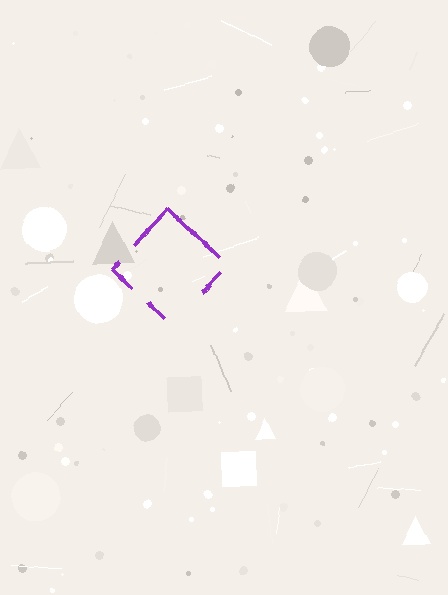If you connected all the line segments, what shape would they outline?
They would outline a diamond.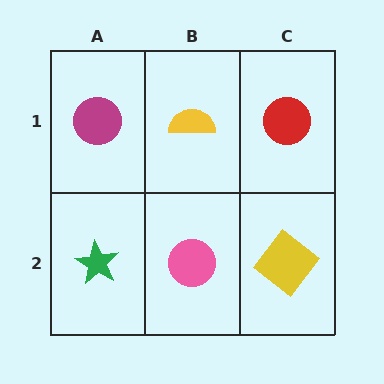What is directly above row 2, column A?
A magenta circle.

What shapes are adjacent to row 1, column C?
A yellow diamond (row 2, column C), a yellow semicircle (row 1, column B).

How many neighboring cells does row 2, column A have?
2.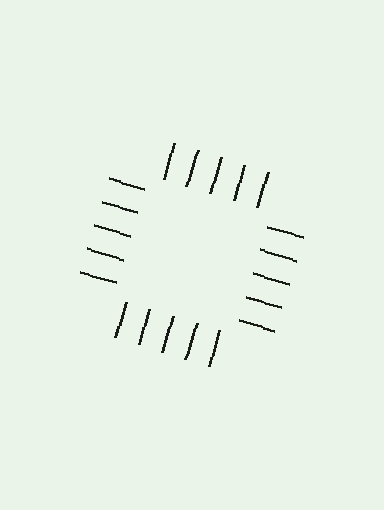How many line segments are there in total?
20 — 5 along each of the 4 edges.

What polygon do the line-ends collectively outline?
An illusory square — the line segments terminate on its edges but no continuous stroke is drawn.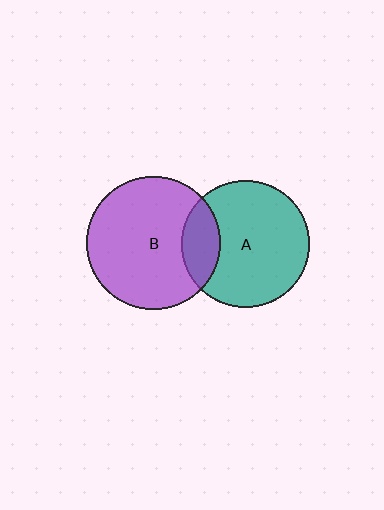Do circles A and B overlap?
Yes.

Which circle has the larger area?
Circle B (purple).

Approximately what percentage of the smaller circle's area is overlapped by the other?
Approximately 20%.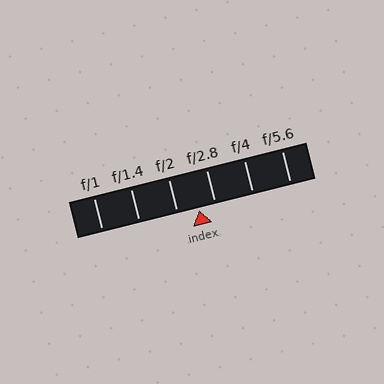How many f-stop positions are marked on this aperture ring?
There are 6 f-stop positions marked.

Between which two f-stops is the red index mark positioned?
The index mark is between f/2 and f/2.8.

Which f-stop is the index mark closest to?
The index mark is closest to f/2.8.